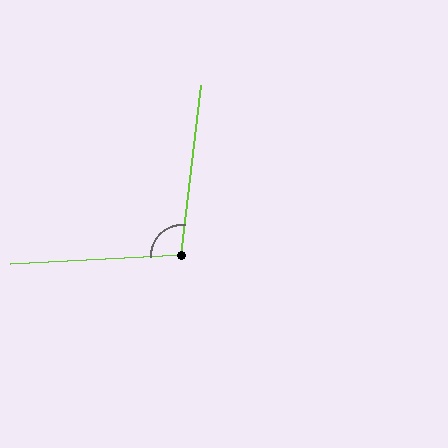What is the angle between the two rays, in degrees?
Approximately 100 degrees.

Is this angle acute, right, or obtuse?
It is obtuse.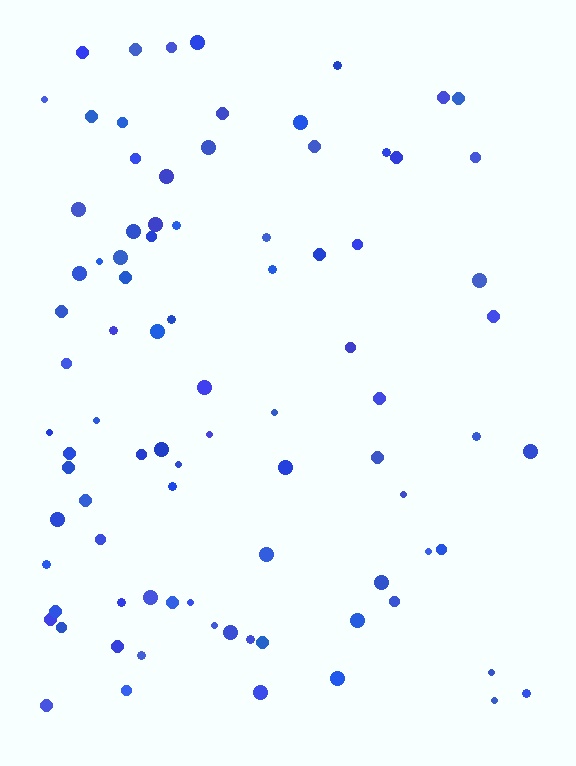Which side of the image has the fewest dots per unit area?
The right.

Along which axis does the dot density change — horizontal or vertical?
Horizontal.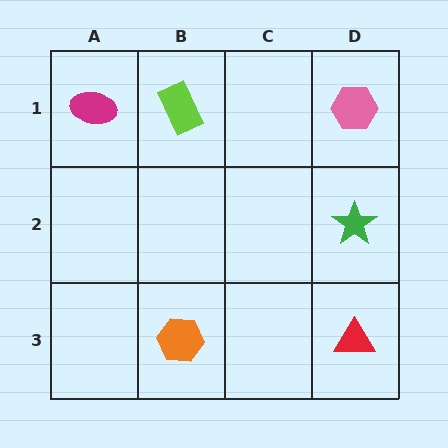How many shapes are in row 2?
1 shape.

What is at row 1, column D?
A pink hexagon.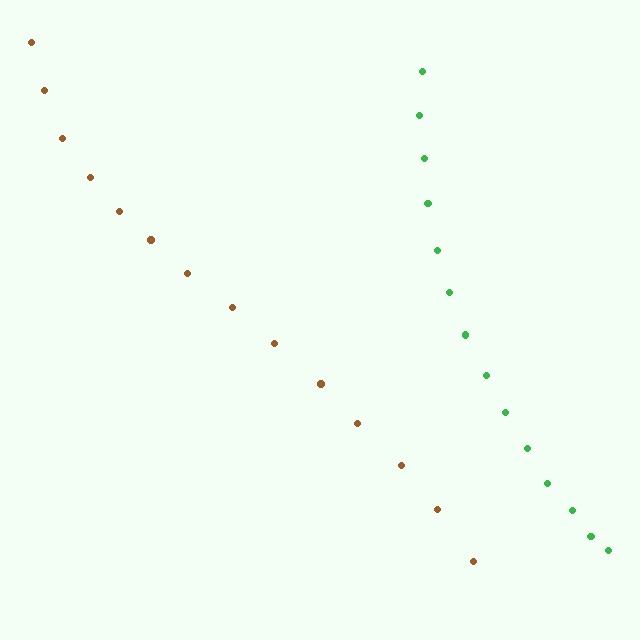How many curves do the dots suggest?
There are 2 distinct paths.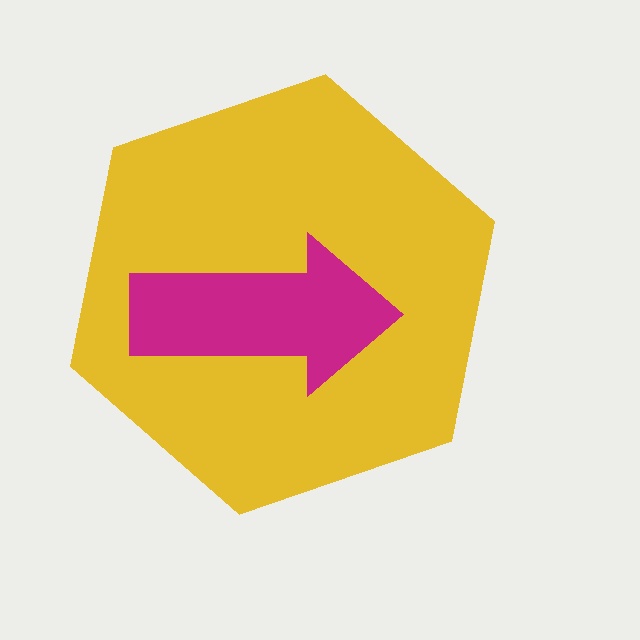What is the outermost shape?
The yellow hexagon.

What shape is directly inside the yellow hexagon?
The magenta arrow.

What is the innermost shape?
The magenta arrow.